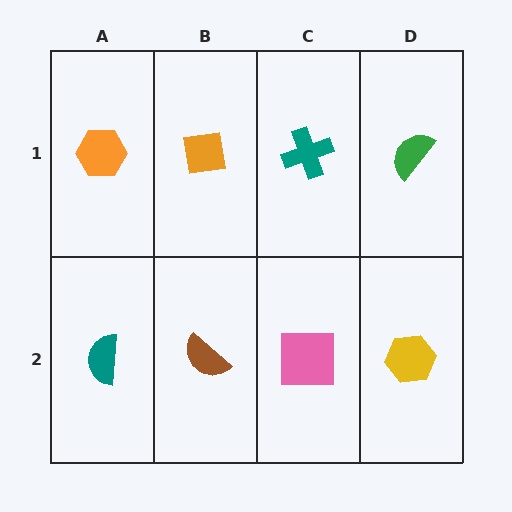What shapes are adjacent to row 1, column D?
A yellow hexagon (row 2, column D), a teal cross (row 1, column C).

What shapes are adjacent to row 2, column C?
A teal cross (row 1, column C), a brown semicircle (row 2, column B), a yellow hexagon (row 2, column D).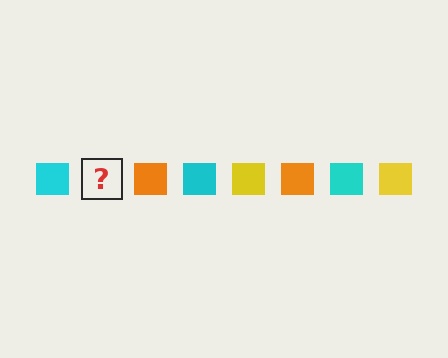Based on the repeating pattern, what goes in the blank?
The blank should be a yellow square.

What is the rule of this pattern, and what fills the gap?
The rule is that the pattern cycles through cyan, yellow, orange squares. The gap should be filled with a yellow square.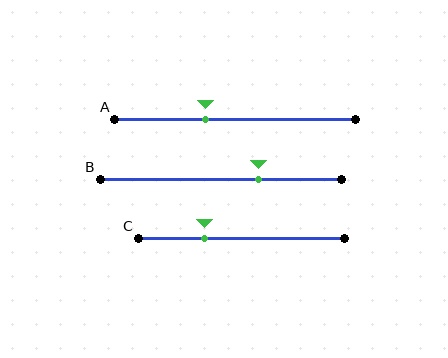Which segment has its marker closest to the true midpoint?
Segment A has its marker closest to the true midpoint.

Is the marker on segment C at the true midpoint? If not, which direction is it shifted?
No, the marker on segment C is shifted to the left by about 18% of the segment length.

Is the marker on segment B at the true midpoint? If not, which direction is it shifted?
No, the marker on segment B is shifted to the right by about 15% of the segment length.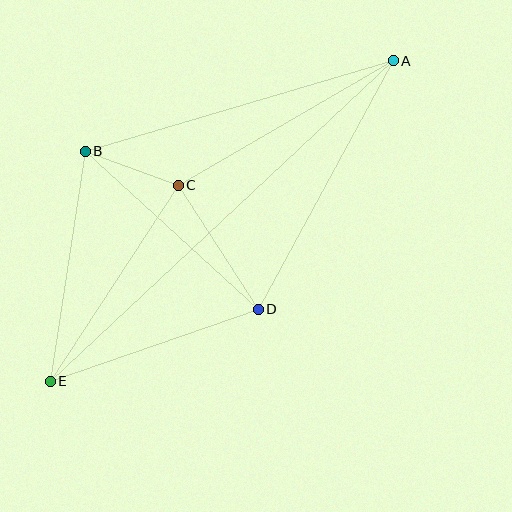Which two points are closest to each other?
Points B and C are closest to each other.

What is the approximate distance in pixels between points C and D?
The distance between C and D is approximately 147 pixels.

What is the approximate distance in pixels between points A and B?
The distance between A and B is approximately 321 pixels.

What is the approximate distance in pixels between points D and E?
The distance between D and E is approximately 220 pixels.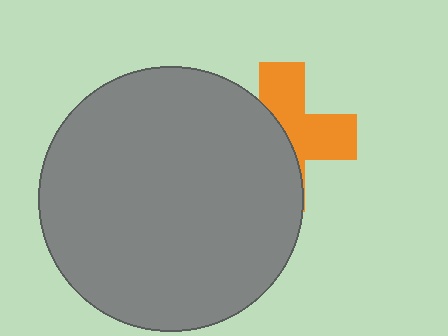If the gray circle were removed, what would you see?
You would see the complete orange cross.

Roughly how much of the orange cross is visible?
About half of it is visible (roughly 49%).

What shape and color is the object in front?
The object in front is a gray circle.